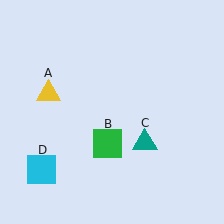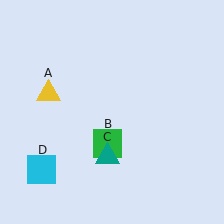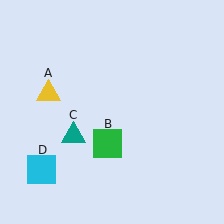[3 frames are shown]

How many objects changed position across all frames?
1 object changed position: teal triangle (object C).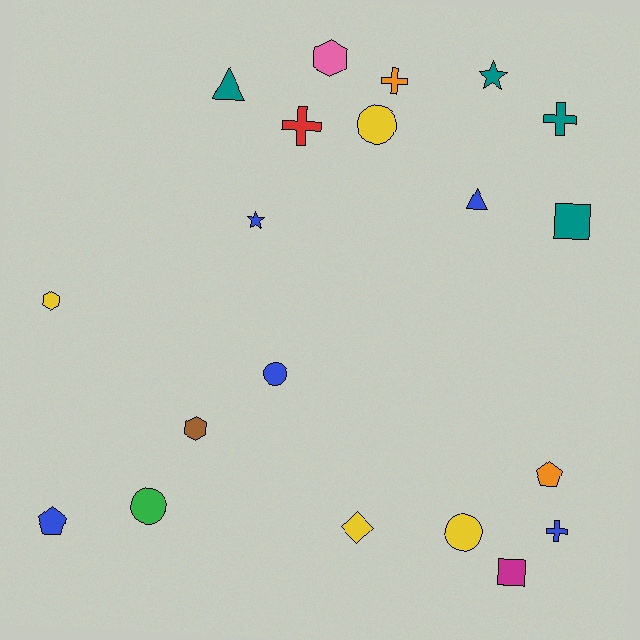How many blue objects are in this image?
There are 5 blue objects.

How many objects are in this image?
There are 20 objects.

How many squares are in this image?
There are 2 squares.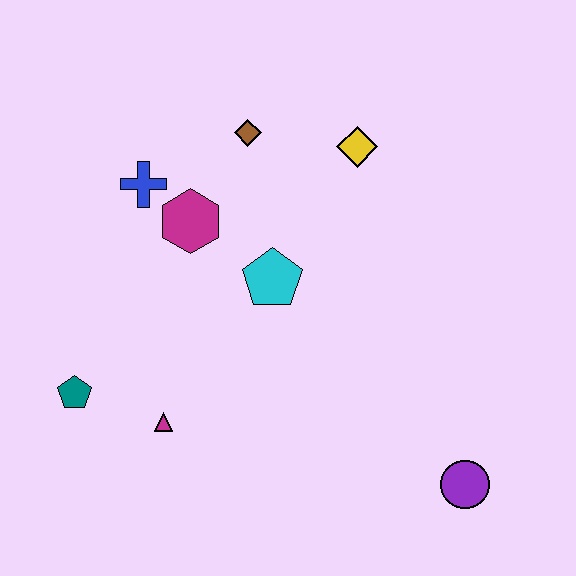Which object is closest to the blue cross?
The magenta hexagon is closest to the blue cross.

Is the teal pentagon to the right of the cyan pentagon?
No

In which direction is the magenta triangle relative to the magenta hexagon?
The magenta triangle is below the magenta hexagon.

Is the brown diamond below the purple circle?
No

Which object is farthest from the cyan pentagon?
The purple circle is farthest from the cyan pentagon.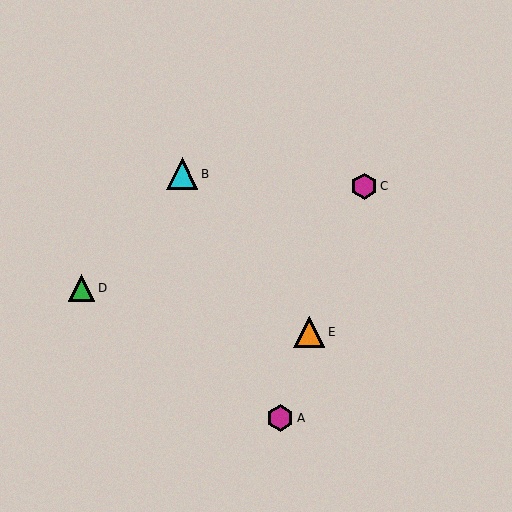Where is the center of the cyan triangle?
The center of the cyan triangle is at (182, 174).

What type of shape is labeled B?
Shape B is a cyan triangle.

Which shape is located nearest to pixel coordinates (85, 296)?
The green triangle (labeled D) at (82, 288) is nearest to that location.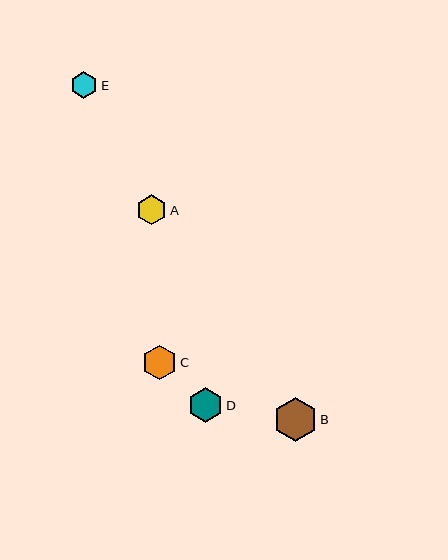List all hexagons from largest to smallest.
From largest to smallest: B, D, C, A, E.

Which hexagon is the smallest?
Hexagon E is the smallest with a size of approximately 27 pixels.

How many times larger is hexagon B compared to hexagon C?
Hexagon B is approximately 1.3 times the size of hexagon C.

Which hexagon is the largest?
Hexagon B is the largest with a size of approximately 44 pixels.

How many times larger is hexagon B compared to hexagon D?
Hexagon B is approximately 1.3 times the size of hexagon D.